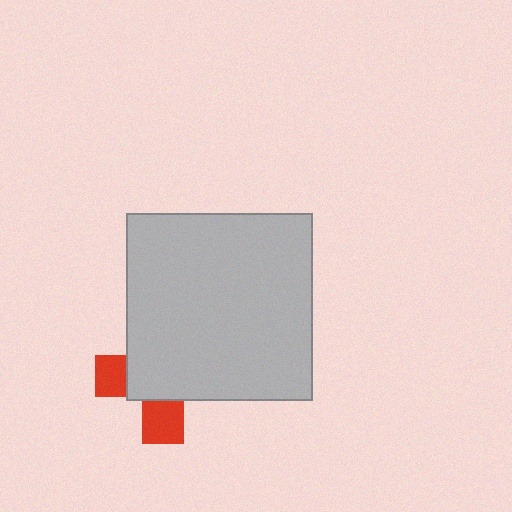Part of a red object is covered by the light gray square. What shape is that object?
It is a cross.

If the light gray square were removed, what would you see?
You would see the complete red cross.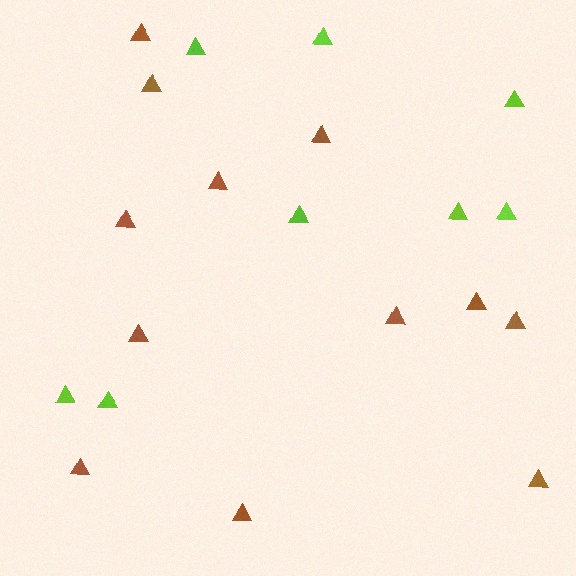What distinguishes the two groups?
There are 2 groups: one group of brown triangles (12) and one group of lime triangles (8).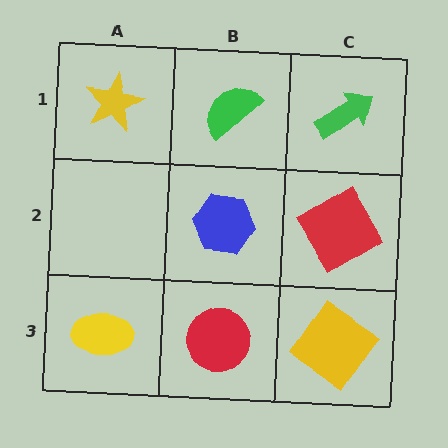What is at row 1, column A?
A yellow star.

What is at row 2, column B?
A blue hexagon.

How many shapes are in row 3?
3 shapes.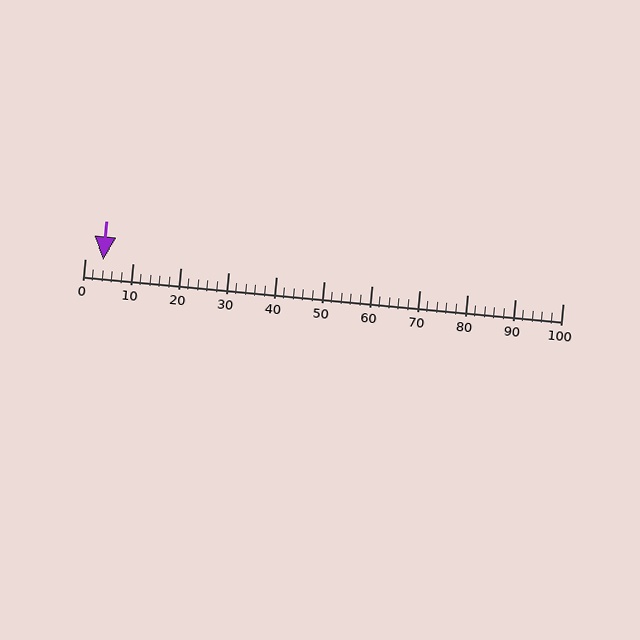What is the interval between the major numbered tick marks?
The major tick marks are spaced 10 units apart.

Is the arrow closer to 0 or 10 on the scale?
The arrow is closer to 0.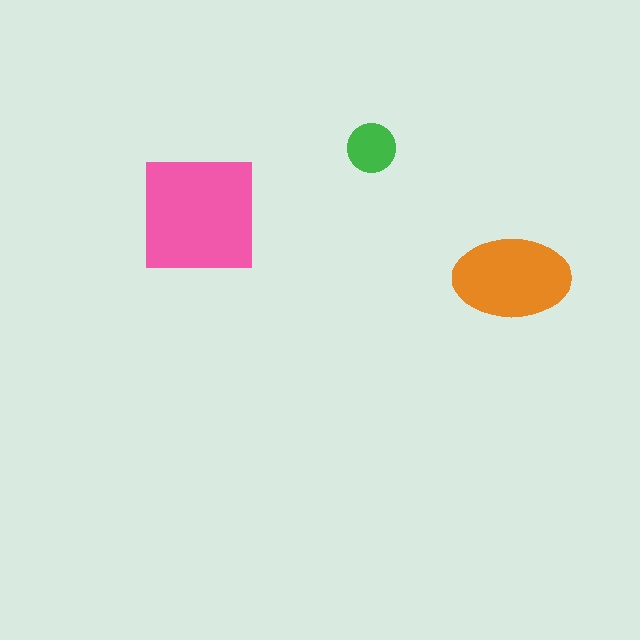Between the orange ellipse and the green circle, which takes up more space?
The orange ellipse.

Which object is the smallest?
The green circle.